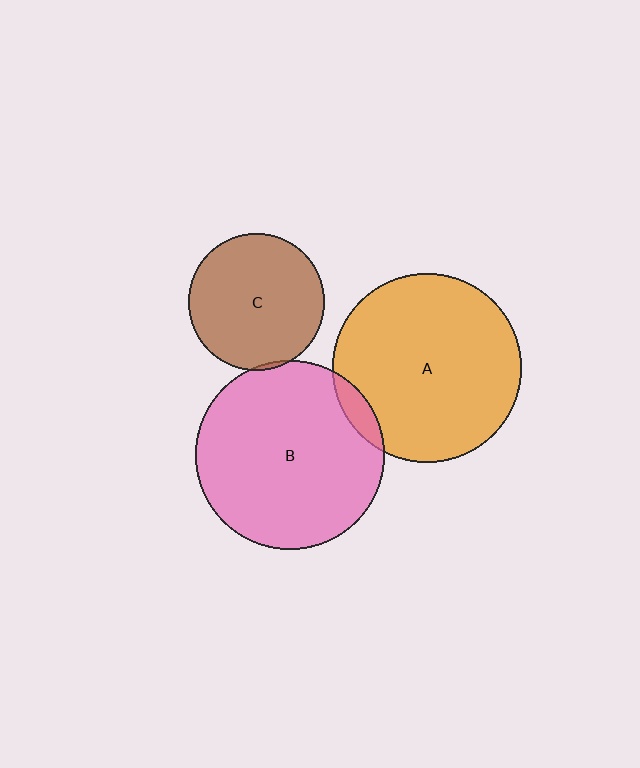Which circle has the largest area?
Circle B (pink).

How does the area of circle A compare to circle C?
Approximately 1.9 times.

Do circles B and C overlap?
Yes.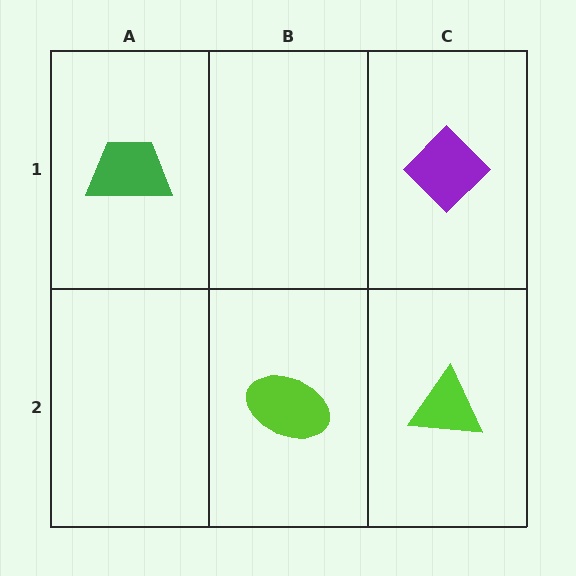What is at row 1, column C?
A purple diamond.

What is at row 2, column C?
A lime triangle.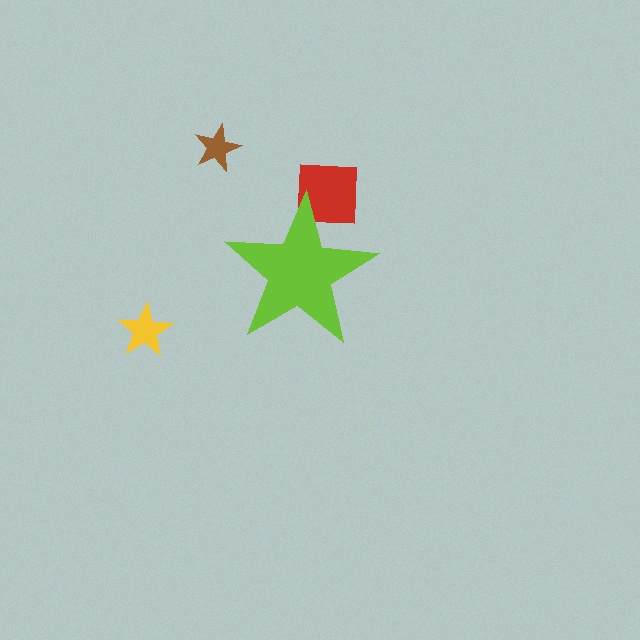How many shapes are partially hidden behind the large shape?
1 shape is partially hidden.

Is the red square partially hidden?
Yes, the red square is partially hidden behind the lime star.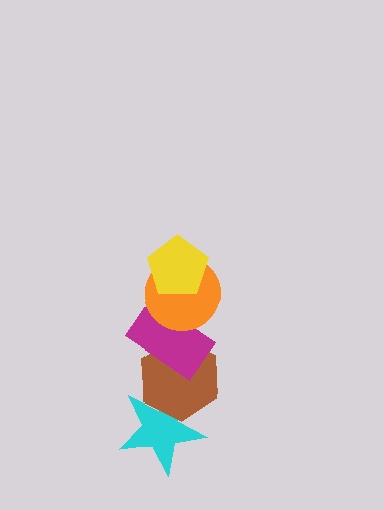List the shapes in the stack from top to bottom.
From top to bottom: the yellow pentagon, the orange circle, the magenta rectangle, the brown hexagon, the cyan star.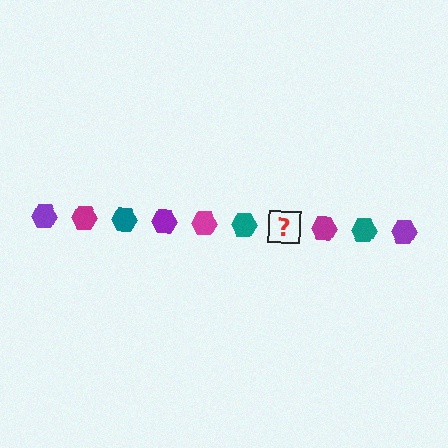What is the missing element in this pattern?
The missing element is a purple hexagon.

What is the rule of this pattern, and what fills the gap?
The rule is that the pattern cycles through purple, magenta, teal hexagons. The gap should be filled with a purple hexagon.